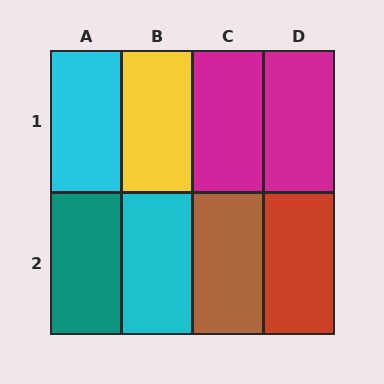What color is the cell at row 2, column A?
Teal.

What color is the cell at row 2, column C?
Brown.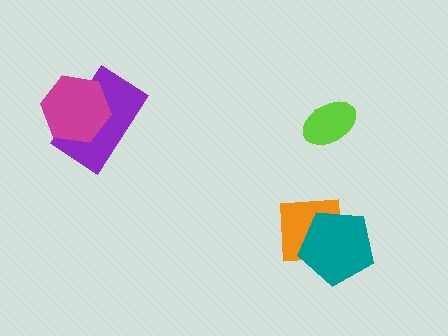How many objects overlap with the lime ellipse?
0 objects overlap with the lime ellipse.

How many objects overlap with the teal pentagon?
1 object overlaps with the teal pentagon.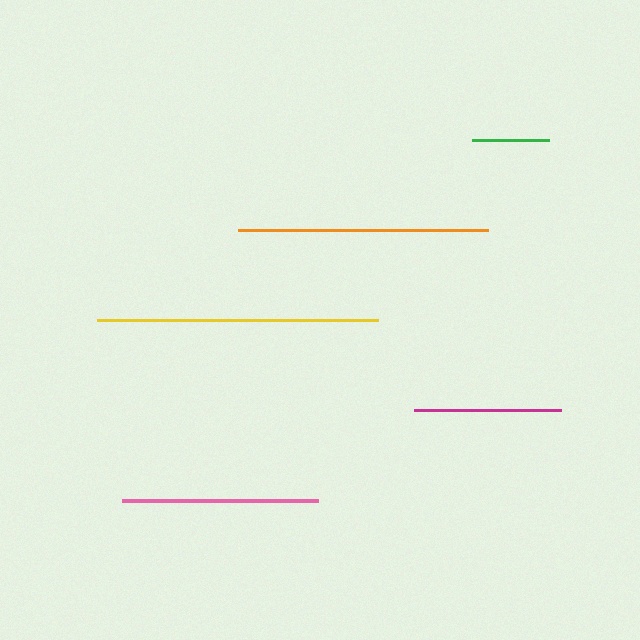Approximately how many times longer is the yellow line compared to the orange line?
The yellow line is approximately 1.1 times the length of the orange line.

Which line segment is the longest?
The yellow line is the longest at approximately 281 pixels.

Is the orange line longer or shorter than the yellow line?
The yellow line is longer than the orange line.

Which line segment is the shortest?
The green line is the shortest at approximately 77 pixels.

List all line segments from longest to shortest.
From longest to shortest: yellow, orange, pink, magenta, green.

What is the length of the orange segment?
The orange segment is approximately 250 pixels long.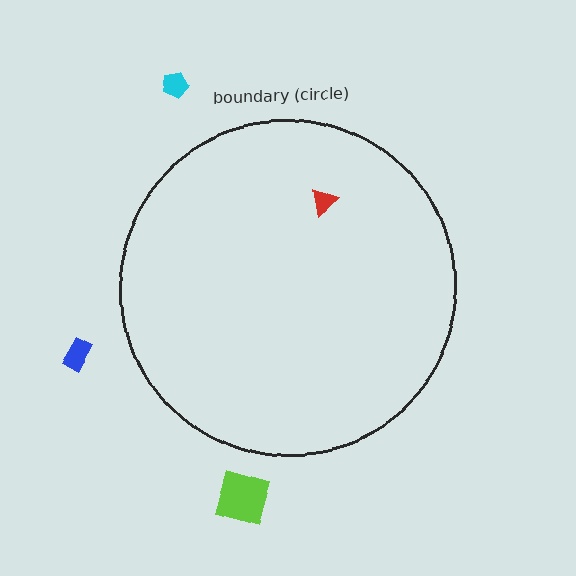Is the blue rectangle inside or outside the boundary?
Outside.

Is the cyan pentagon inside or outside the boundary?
Outside.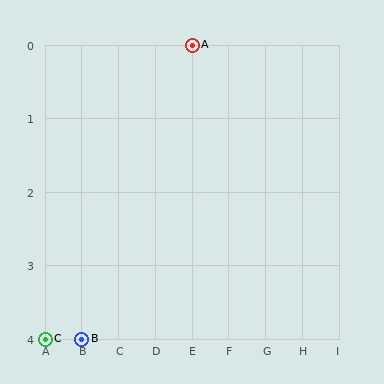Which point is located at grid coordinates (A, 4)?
Point C is at (A, 4).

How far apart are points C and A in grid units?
Points C and A are 4 columns and 4 rows apart (about 5.7 grid units diagonally).